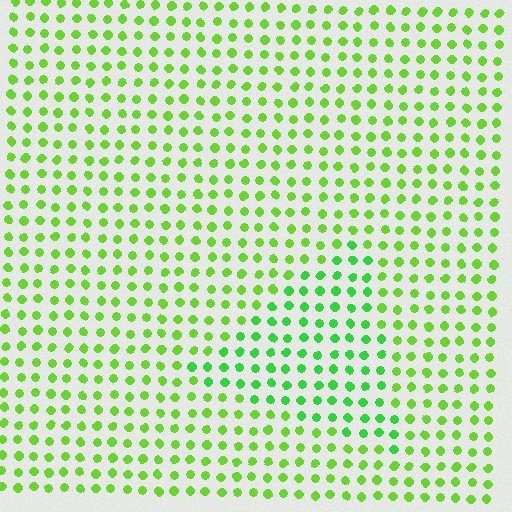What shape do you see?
I see a triangle.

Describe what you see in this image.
The image is filled with small lime elements in a uniform arrangement. A triangle-shaped region is visible where the elements are tinted to a slightly different hue, forming a subtle color boundary.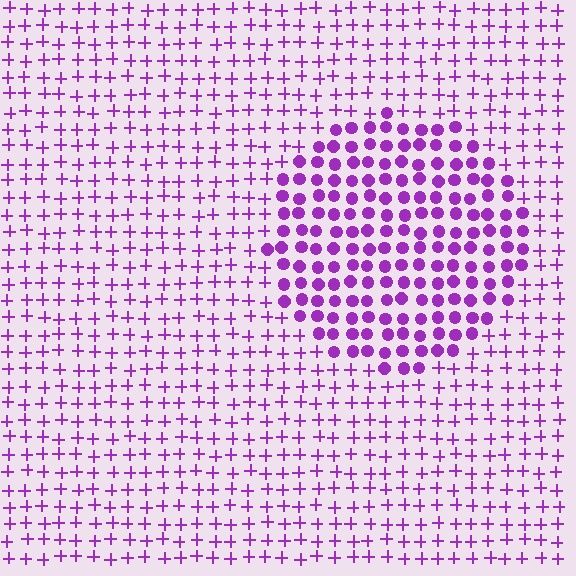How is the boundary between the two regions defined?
The boundary is defined by a change in element shape: circles inside vs. plus signs outside. All elements share the same color and spacing.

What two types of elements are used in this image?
The image uses circles inside the circle region and plus signs outside it.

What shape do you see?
I see a circle.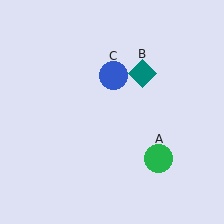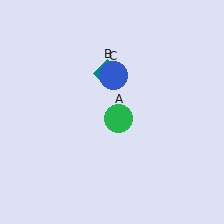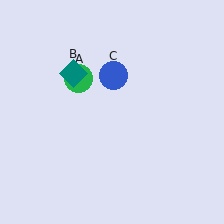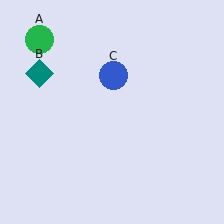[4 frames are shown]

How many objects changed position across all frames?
2 objects changed position: green circle (object A), teal diamond (object B).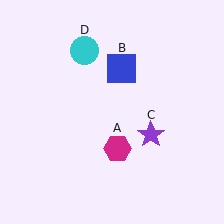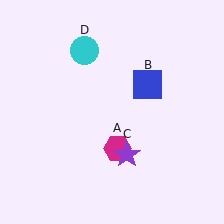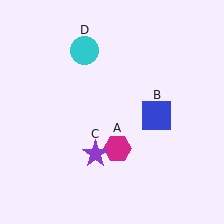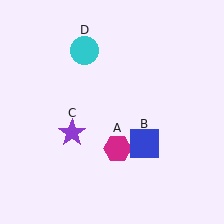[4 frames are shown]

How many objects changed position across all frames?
2 objects changed position: blue square (object B), purple star (object C).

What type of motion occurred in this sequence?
The blue square (object B), purple star (object C) rotated clockwise around the center of the scene.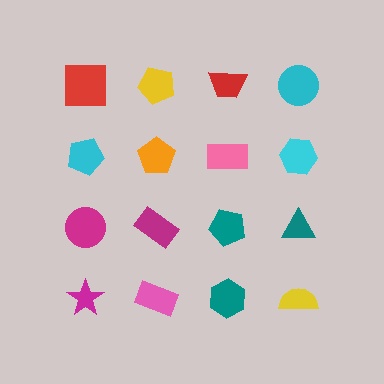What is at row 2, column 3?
A pink rectangle.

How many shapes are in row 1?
4 shapes.